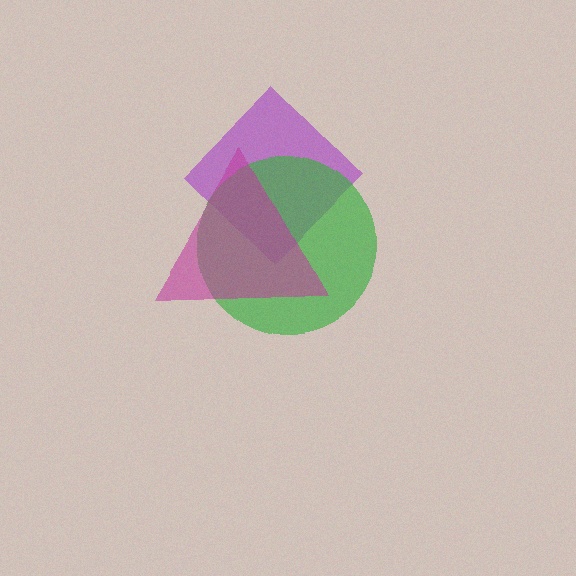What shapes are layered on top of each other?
The layered shapes are: a purple diamond, a green circle, a magenta triangle.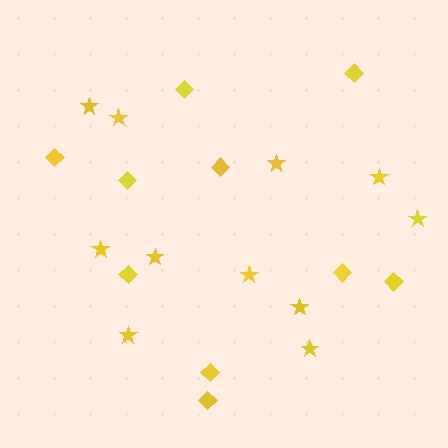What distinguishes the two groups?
There are 2 groups: one group of diamonds (10) and one group of stars (11).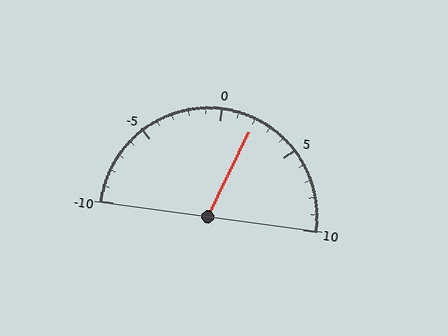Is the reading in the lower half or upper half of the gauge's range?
The reading is in the upper half of the range (-10 to 10).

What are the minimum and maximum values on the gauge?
The gauge ranges from -10 to 10.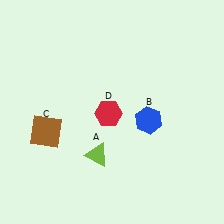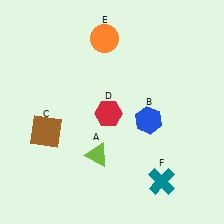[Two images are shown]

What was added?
An orange circle (E), a teal cross (F) were added in Image 2.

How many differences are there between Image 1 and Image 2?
There are 2 differences between the two images.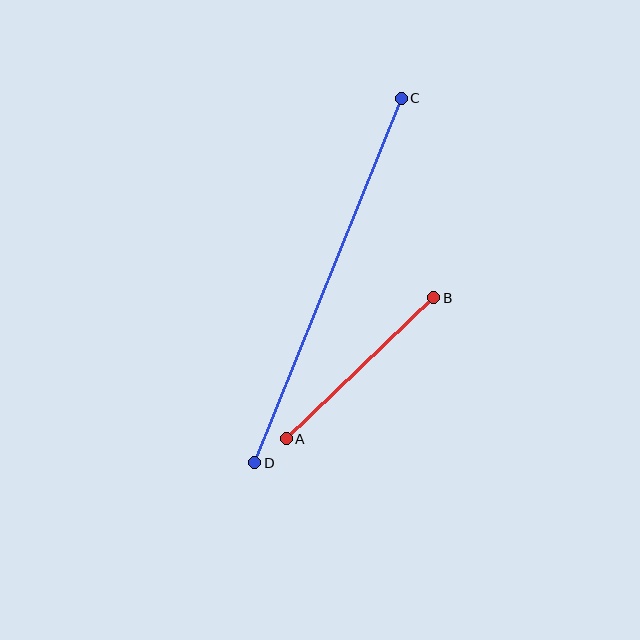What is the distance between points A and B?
The distance is approximately 204 pixels.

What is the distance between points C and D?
The distance is approximately 393 pixels.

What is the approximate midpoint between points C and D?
The midpoint is at approximately (328, 281) pixels.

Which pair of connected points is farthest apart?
Points C and D are farthest apart.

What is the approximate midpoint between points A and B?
The midpoint is at approximately (360, 368) pixels.